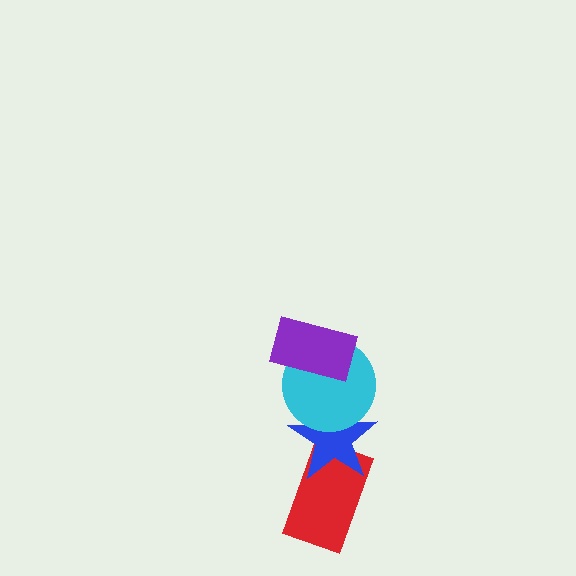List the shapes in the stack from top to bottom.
From top to bottom: the purple rectangle, the cyan circle, the blue star, the red rectangle.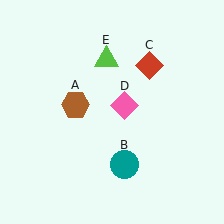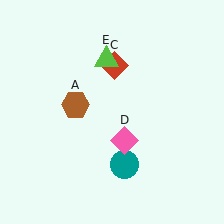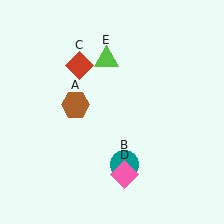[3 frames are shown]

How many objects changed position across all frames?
2 objects changed position: red diamond (object C), pink diamond (object D).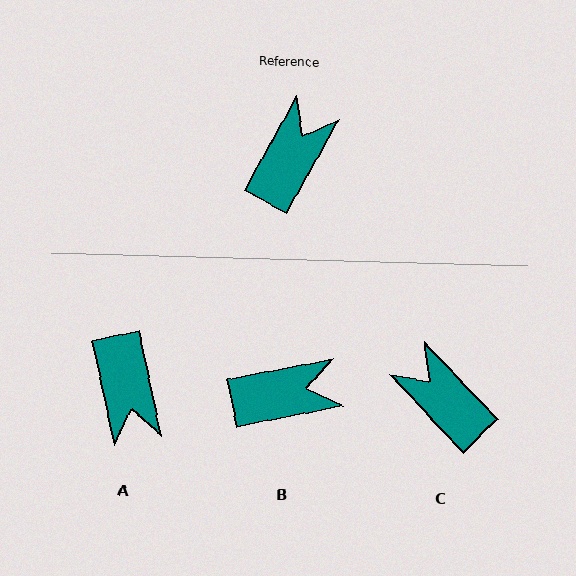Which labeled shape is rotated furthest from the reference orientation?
A, about 139 degrees away.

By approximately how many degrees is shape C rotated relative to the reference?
Approximately 72 degrees counter-clockwise.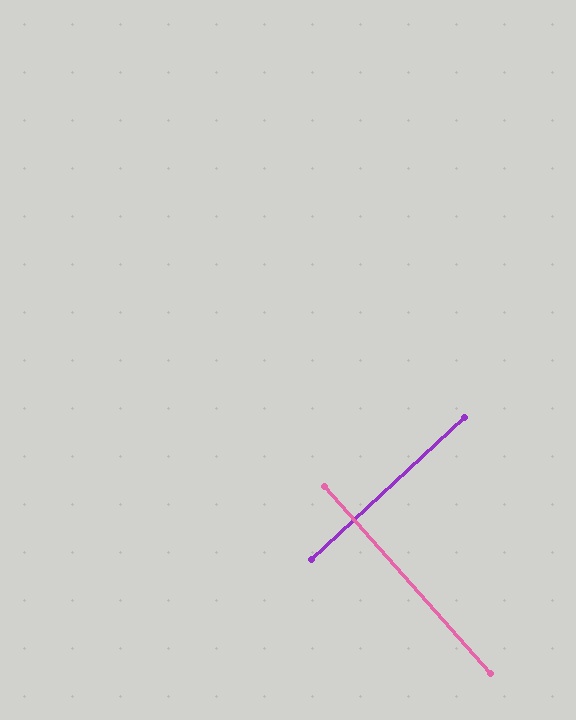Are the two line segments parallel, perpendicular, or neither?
Perpendicular — they meet at approximately 89°.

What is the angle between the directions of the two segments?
Approximately 89 degrees.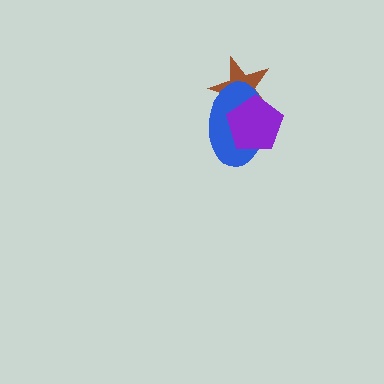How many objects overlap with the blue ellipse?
2 objects overlap with the blue ellipse.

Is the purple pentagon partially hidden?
No, no other shape covers it.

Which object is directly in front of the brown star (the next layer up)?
The blue ellipse is directly in front of the brown star.